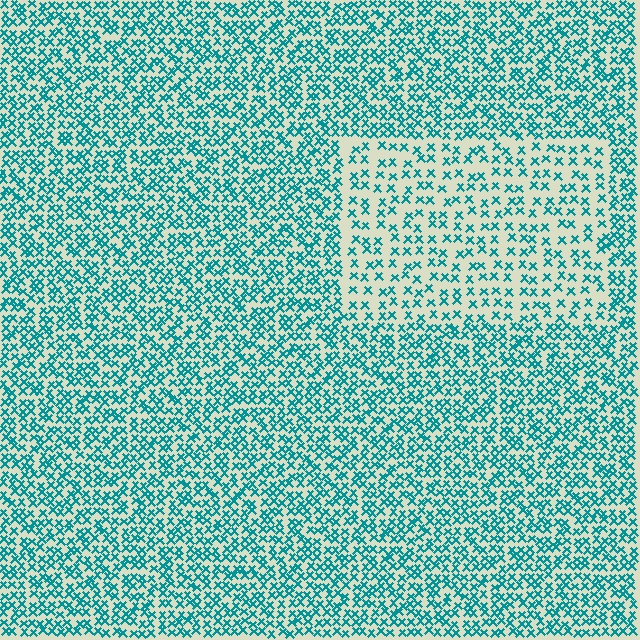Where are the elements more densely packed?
The elements are more densely packed outside the rectangle boundary.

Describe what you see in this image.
The image contains small teal elements arranged at two different densities. A rectangle-shaped region is visible where the elements are less densely packed than the surrounding area.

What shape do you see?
I see a rectangle.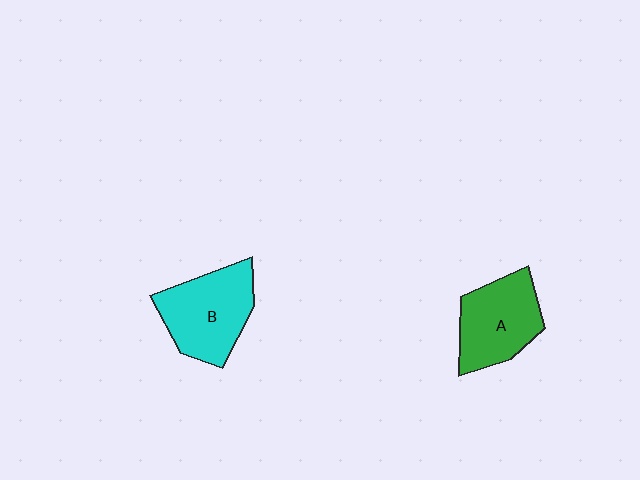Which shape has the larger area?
Shape B (cyan).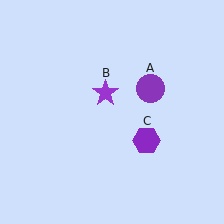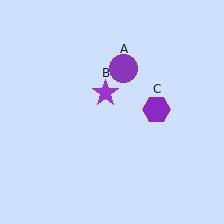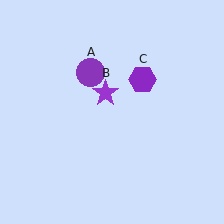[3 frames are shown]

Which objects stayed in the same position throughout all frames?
Purple star (object B) remained stationary.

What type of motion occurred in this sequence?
The purple circle (object A), purple hexagon (object C) rotated counterclockwise around the center of the scene.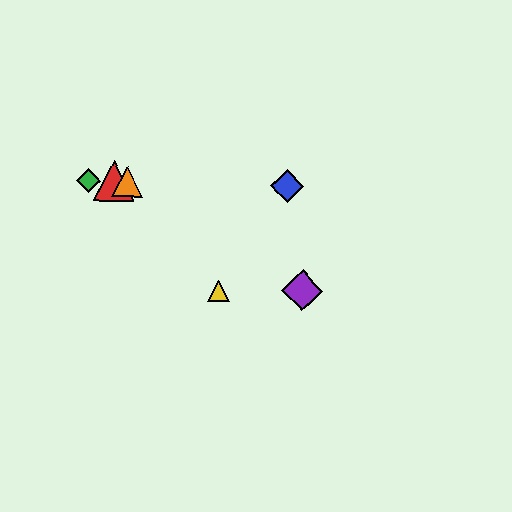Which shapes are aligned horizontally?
The red triangle, the blue diamond, the green diamond, the orange triangle are aligned horizontally.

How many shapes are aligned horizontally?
4 shapes (the red triangle, the blue diamond, the green diamond, the orange triangle) are aligned horizontally.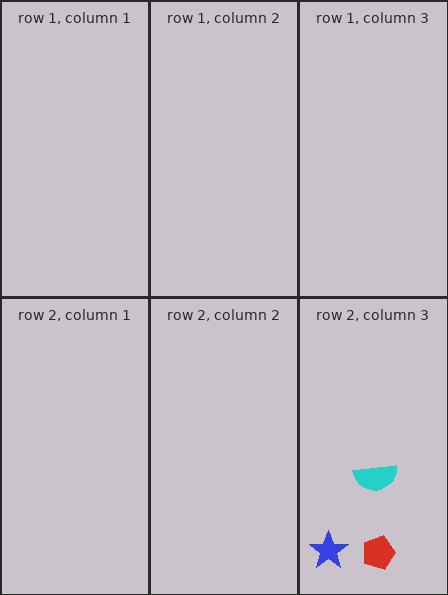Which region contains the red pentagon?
The row 2, column 3 region.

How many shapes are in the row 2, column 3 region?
3.